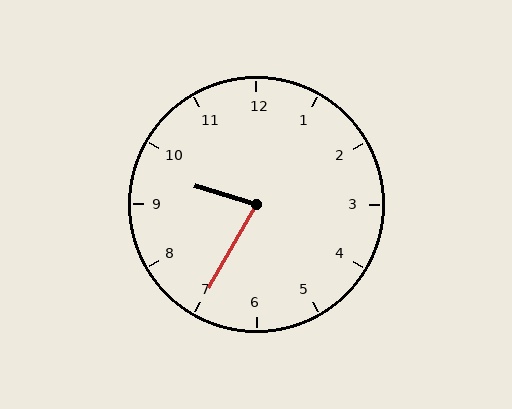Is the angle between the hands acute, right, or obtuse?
It is acute.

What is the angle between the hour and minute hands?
Approximately 78 degrees.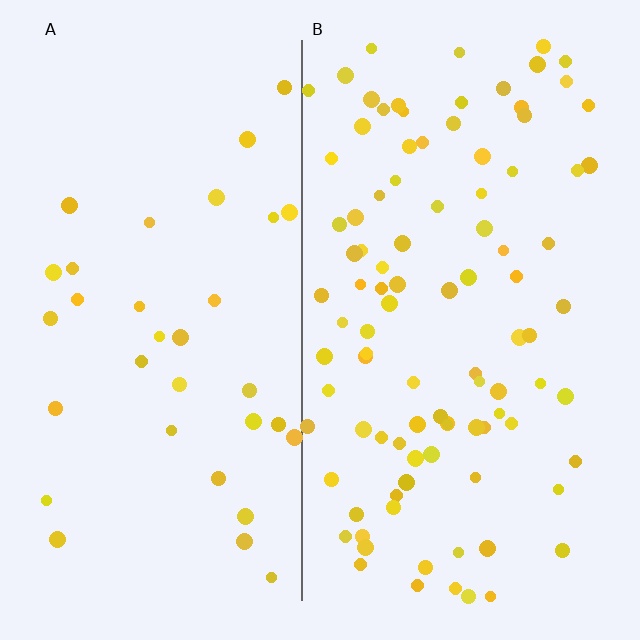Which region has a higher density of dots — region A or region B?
B (the right).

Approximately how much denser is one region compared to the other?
Approximately 2.9× — region B over region A.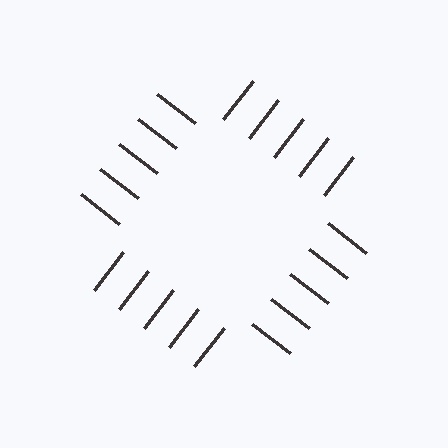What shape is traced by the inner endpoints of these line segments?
An illusory square — the line segments terminate on its edges but no continuous stroke is drawn.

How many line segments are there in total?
20 — 5 along each of the 4 edges.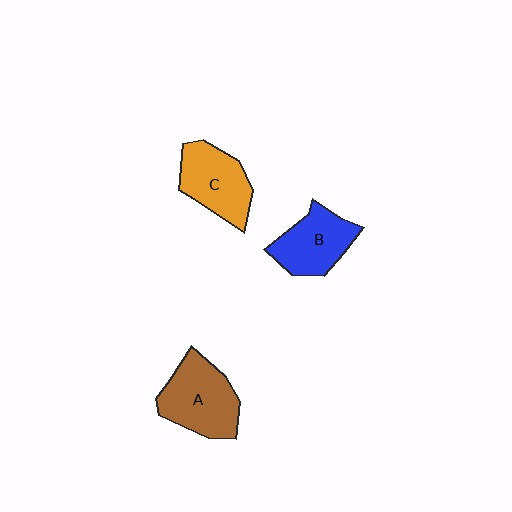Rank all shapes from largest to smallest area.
From largest to smallest: A (brown), C (orange), B (blue).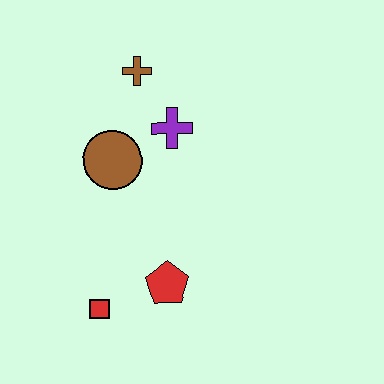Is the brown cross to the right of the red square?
Yes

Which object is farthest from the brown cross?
The red square is farthest from the brown cross.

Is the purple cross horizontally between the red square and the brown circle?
No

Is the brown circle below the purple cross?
Yes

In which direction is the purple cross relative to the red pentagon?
The purple cross is above the red pentagon.